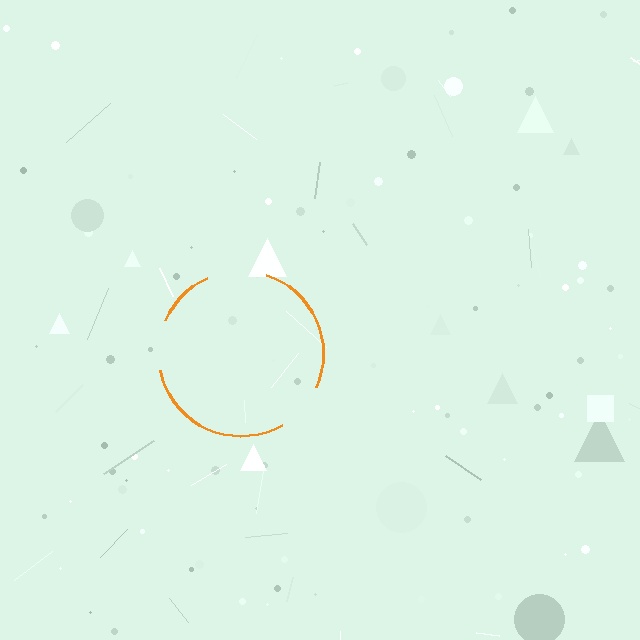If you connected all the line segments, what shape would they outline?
They would outline a circle.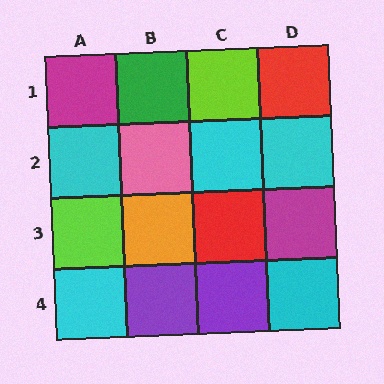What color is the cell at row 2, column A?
Cyan.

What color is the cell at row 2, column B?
Pink.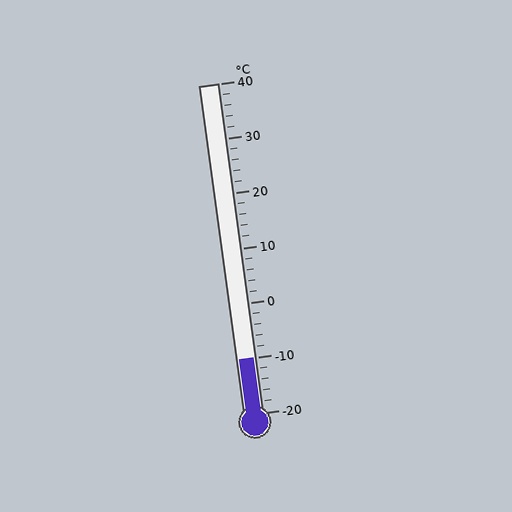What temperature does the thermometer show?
The thermometer shows approximately -10°C.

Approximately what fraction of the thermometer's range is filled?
The thermometer is filled to approximately 15% of its range.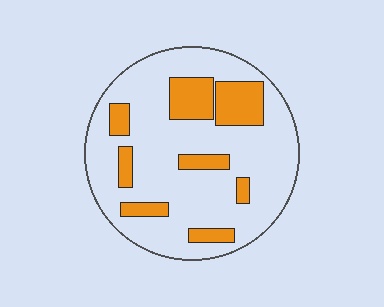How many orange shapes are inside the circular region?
8.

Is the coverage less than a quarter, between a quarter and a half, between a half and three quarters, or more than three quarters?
Less than a quarter.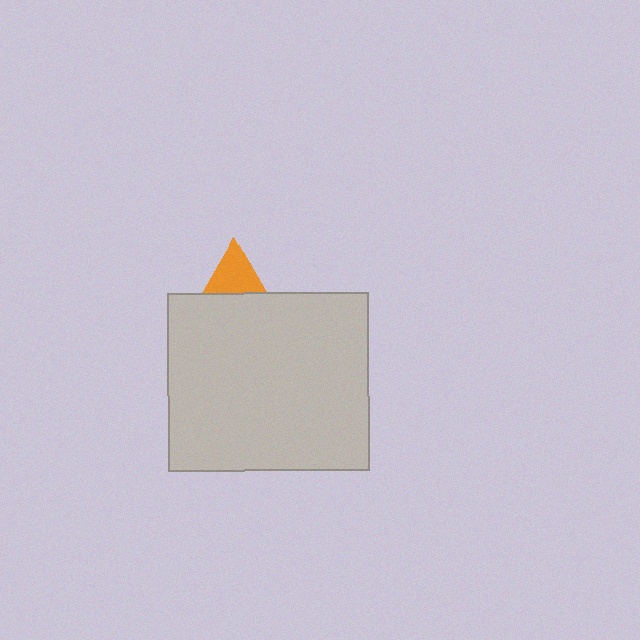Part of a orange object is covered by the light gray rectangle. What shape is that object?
It is a triangle.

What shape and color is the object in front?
The object in front is a light gray rectangle.